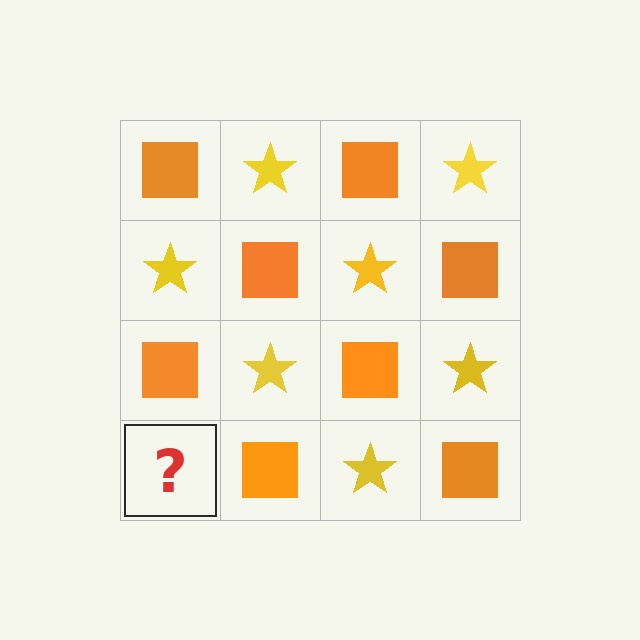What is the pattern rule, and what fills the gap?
The rule is that it alternates orange square and yellow star in a checkerboard pattern. The gap should be filled with a yellow star.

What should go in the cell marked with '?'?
The missing cell should contain a yellow star.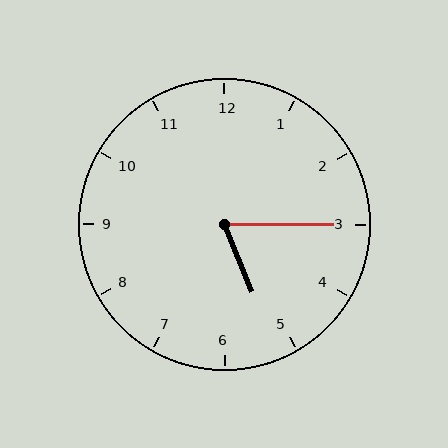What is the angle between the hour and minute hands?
Approximately 68 degrees.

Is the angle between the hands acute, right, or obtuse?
It is acute.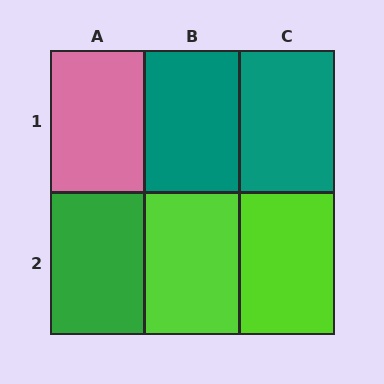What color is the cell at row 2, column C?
Lime.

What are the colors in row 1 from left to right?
Pink, teal, teal.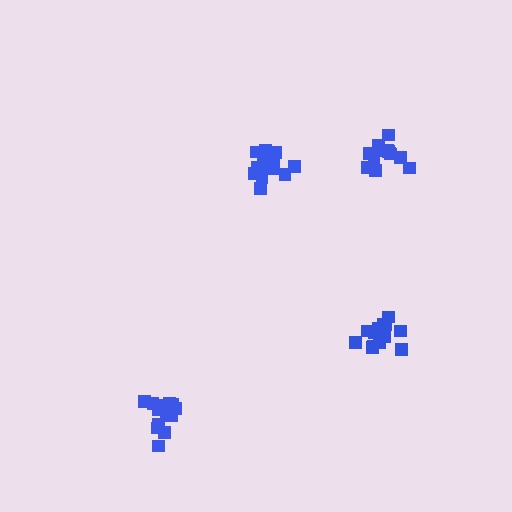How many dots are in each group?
Group 1: 13 dots, Group 2: 17 dots, Group 3: 14 dots, Group 4: 14 dots (58 total).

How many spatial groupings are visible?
There are 4 spatial groupings.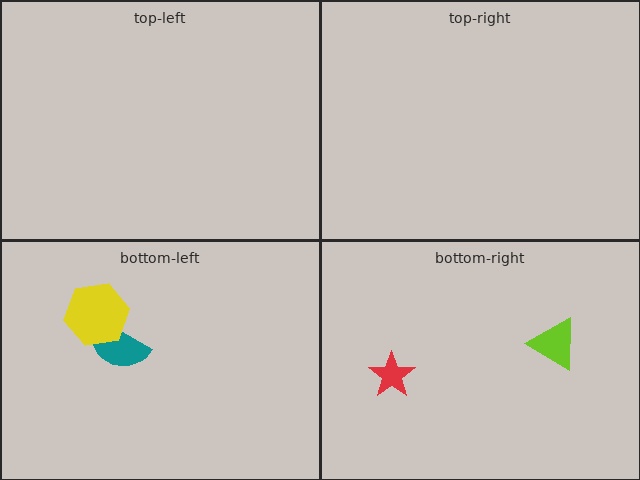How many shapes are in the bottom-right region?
2.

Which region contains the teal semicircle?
The bottom-left region.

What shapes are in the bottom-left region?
The teal semicircle, the yellow hexagon.